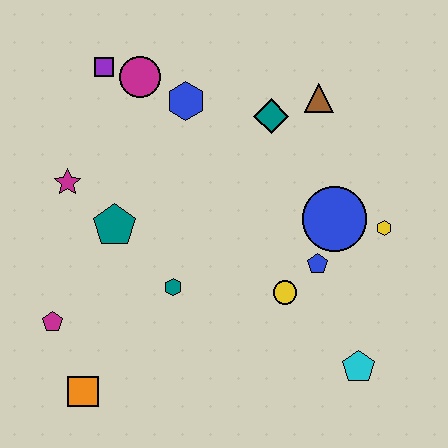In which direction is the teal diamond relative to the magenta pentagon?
The teal diamond is to the right of the magenta pentagon.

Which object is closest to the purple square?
The magenta circle is closest to the purple square.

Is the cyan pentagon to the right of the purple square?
Yes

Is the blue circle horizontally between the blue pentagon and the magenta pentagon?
No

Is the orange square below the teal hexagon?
Yes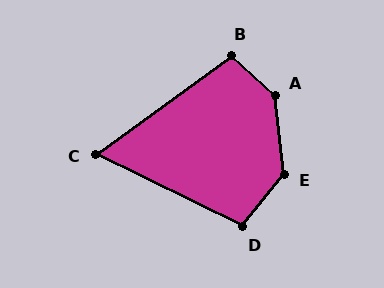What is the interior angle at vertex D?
Approximately 102 degrees (obtuse).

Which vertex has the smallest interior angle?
C, at approximately 62 degrees.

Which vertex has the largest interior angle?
A, at approximately 138 degrees.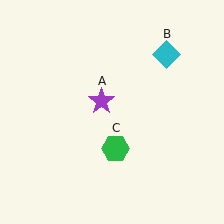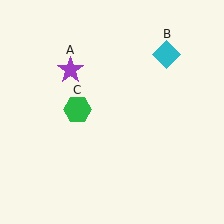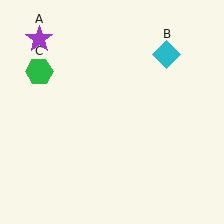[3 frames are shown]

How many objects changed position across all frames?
2 objects changed position: purple star (object A), green hexagon (object C).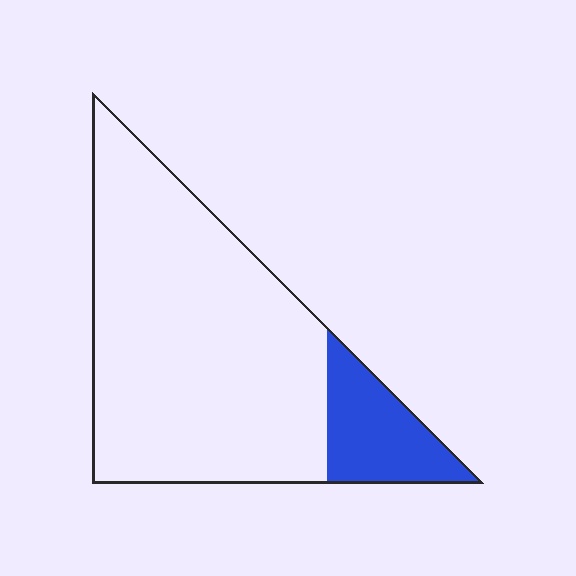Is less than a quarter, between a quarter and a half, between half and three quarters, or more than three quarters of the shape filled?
Less than a quarter.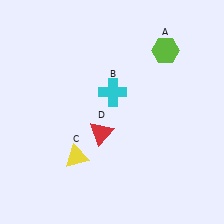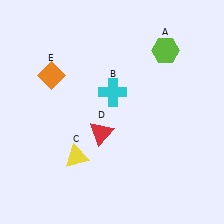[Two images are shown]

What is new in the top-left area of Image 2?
An orange diamond (E) was added in the top-left area of Image 2.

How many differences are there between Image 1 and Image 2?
There is 1 difference between the two images.